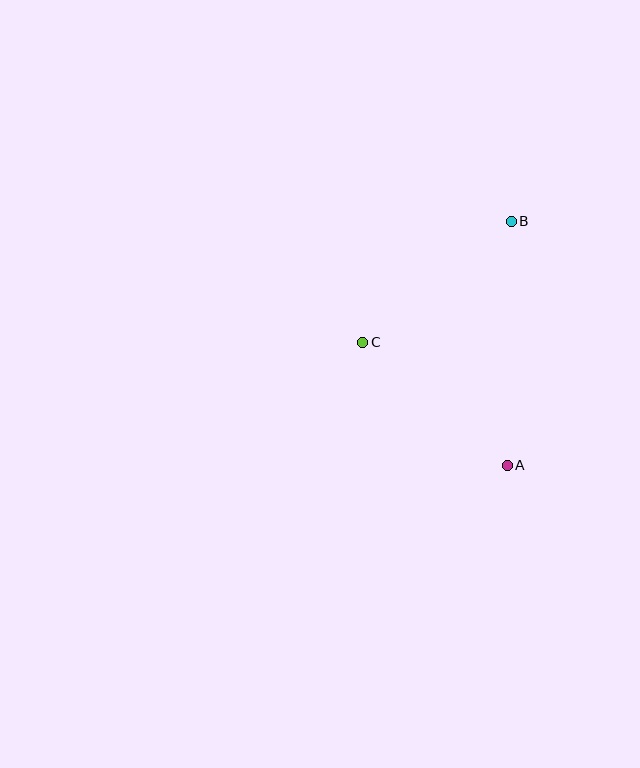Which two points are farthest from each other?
Points A and B are farthest from each other.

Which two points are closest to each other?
Points A and C are closest to each other.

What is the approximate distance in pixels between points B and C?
The distance between B and C is approximately 192 pixels.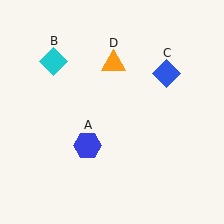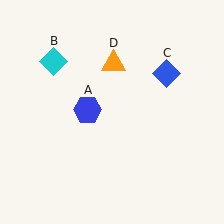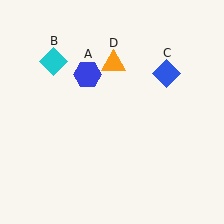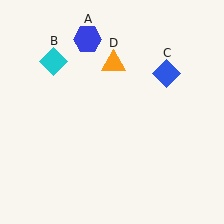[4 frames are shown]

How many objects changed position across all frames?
1 object changed position: blue hexagon (object A).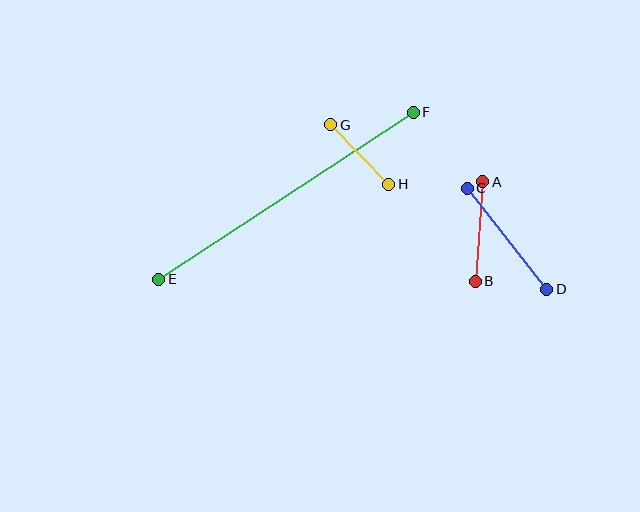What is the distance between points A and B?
The distance is approximately 100 pixels.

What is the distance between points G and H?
The distance is approximately 83 pixels.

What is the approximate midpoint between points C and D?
The midpoint is at approximately (507, 239) pixels.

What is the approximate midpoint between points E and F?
The midpoint is at approximately (286, 196) pixels.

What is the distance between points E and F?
The distance is approximately 305 pixels.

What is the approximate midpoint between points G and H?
The midpoint is at approximately (360, 155) pixels.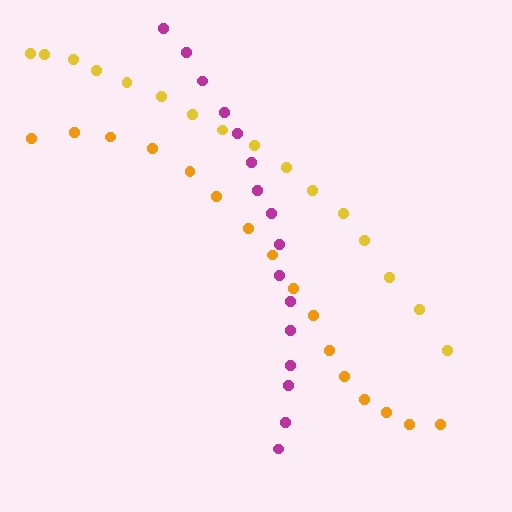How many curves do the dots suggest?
There are 3 distinct paths.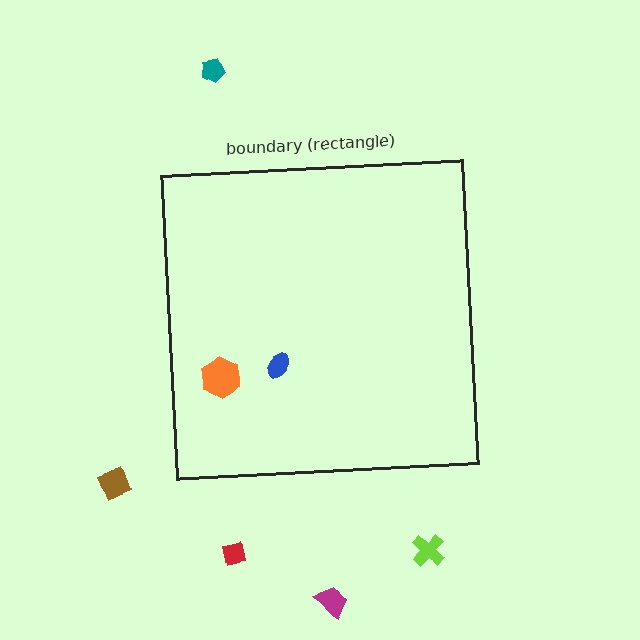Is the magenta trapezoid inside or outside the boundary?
Outside.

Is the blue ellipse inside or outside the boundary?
Inside.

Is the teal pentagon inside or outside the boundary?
Outside.